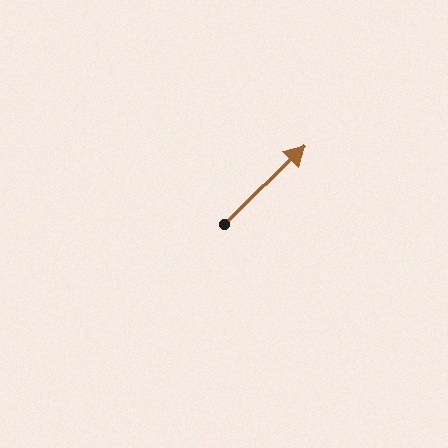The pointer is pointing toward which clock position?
Roughly 2 o'clock.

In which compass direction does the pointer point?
Northeast.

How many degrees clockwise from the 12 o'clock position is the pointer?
Approximately 46 degrees.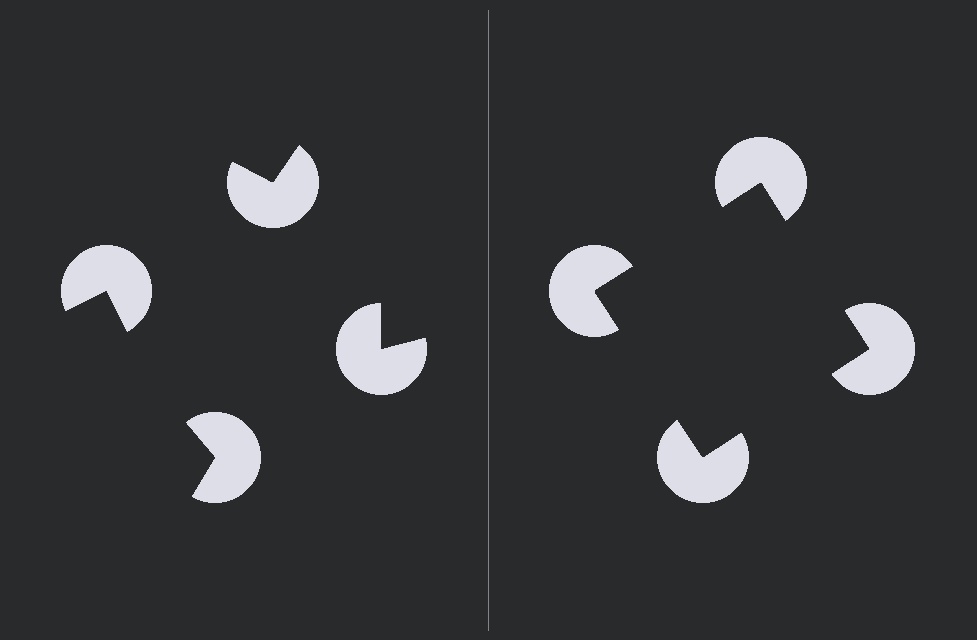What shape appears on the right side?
An illusory square.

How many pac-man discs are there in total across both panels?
8 — 4 on each side.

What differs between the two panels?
The pac-man discs are positioned identically on both sides; only the wedge orientations differ. On the right they align to a square; on the left they are misaligned.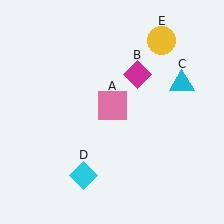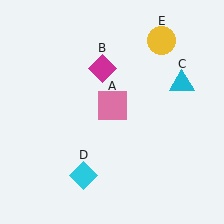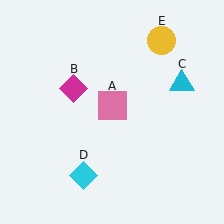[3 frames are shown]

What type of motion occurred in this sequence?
The magenta diamond (object B) rotated counterclockwise around the center of the scene.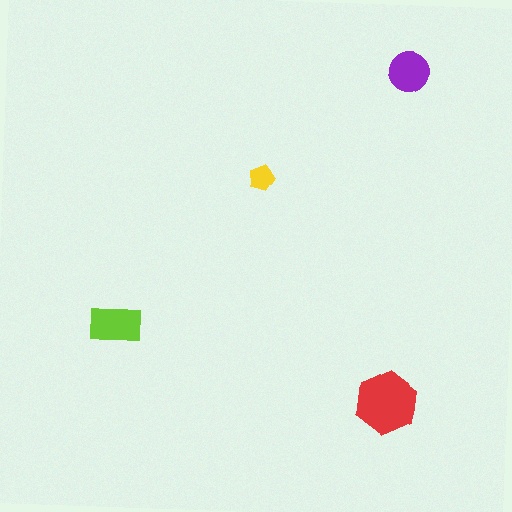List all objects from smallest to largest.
The yellow pentagon, the purple circle, the lime rectangle, the red hexagon.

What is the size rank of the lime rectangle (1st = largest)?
2nd.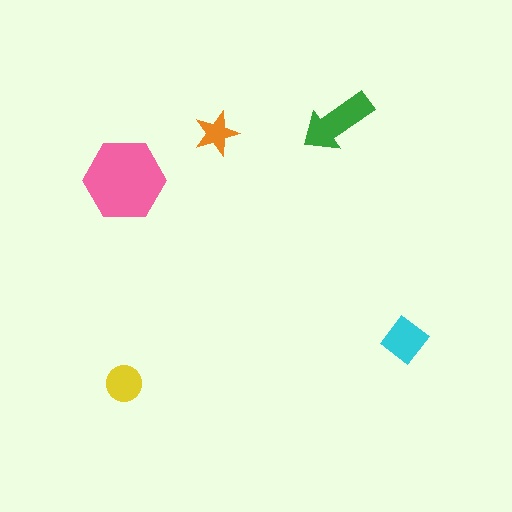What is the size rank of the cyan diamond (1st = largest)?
3rd.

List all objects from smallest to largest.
The orange star, the yellow circle, the cyan diamond, the green arrow, the pink hexagon.